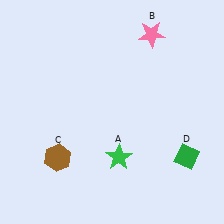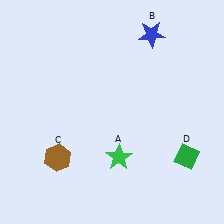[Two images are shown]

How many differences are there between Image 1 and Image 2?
There is 1 difference between the two images.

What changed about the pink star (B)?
In Image 1, B is pink. In Image 2, it changed to blue.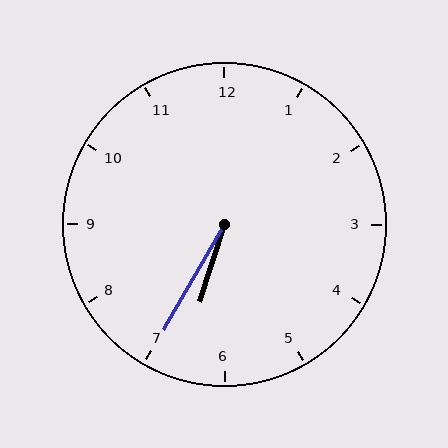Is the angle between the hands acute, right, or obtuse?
It is acute.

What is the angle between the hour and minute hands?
Approximately 12 degrees.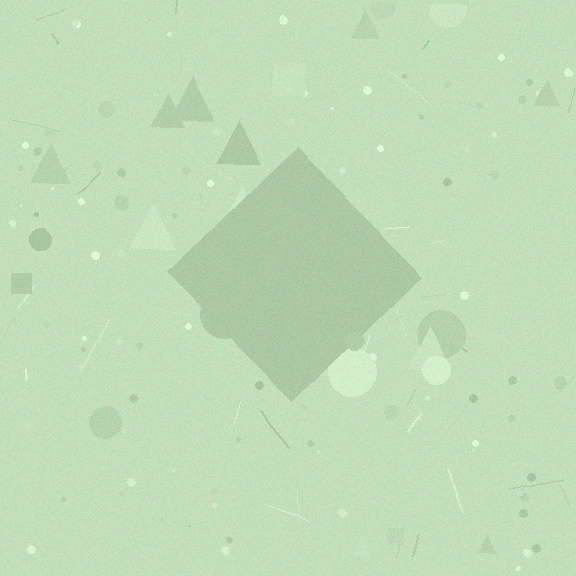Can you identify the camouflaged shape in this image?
The camouflaged shape is a diamond.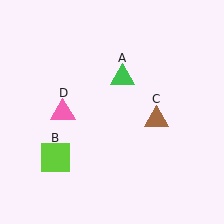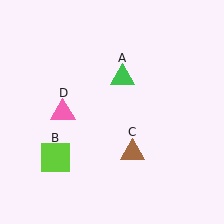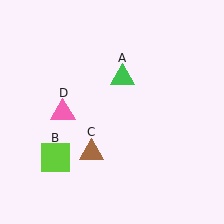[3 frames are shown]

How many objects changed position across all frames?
1 object changed position: brown triangle (object C).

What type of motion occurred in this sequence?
The brown triangle (object C) rotated clockwise around the center of the scene.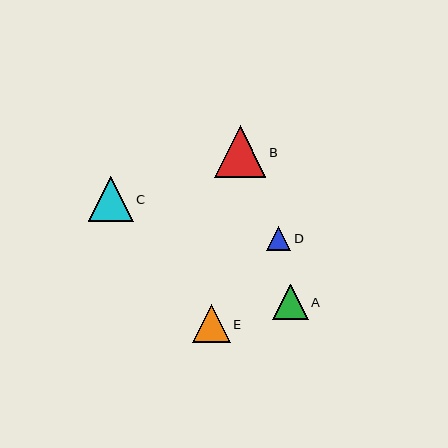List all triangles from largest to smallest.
From largest to smallest: B, C, E, A, D.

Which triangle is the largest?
Triangle B is the largest with a size of approximately 52 pixels.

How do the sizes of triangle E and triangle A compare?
Triangle E and triangle A are approximately the same size.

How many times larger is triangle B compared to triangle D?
Triangle B is approximately 2.2 times the size of triangle D.